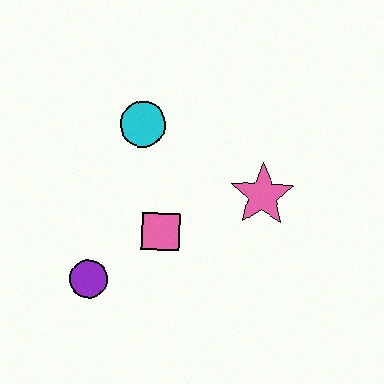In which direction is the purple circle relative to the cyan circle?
The purple circle is below the cyan circle.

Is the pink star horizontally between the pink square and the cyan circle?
No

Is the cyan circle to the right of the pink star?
No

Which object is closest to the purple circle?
The pink square is closest to the purple circle.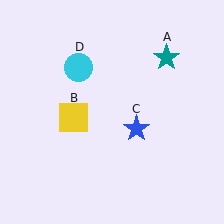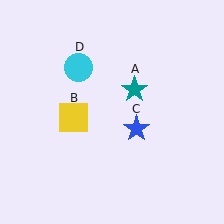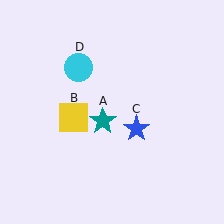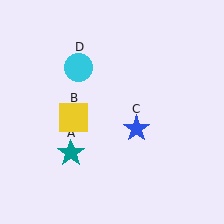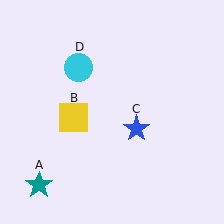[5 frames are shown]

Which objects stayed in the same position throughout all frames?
Yellow square (object B) and blue star (object C) and cyan circle (object D) remained stationary.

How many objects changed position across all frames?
1 object changed position: teal star (object A).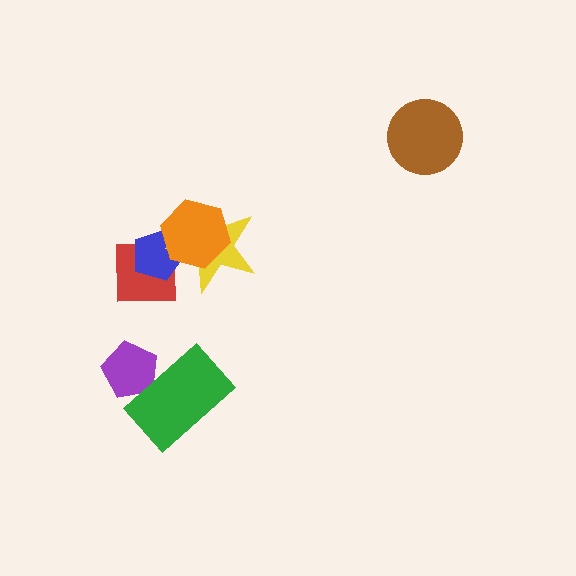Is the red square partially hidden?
Yes, it is partially covered by another shape.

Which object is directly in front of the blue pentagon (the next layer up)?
The yellow star is directly in front of the blue pentagon.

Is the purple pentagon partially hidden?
Yes, it is partially covered by another shape.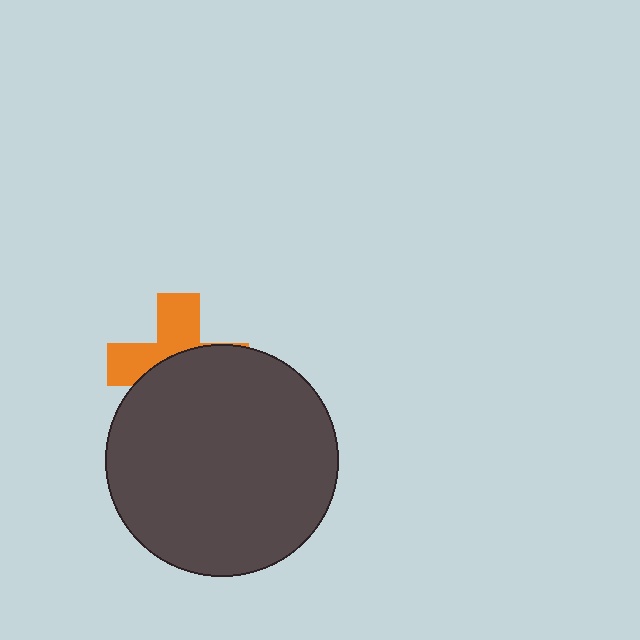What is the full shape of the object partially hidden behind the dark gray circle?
The partially hidden object is an orange cross.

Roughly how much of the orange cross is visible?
A small part of it is visible (roughly 43%).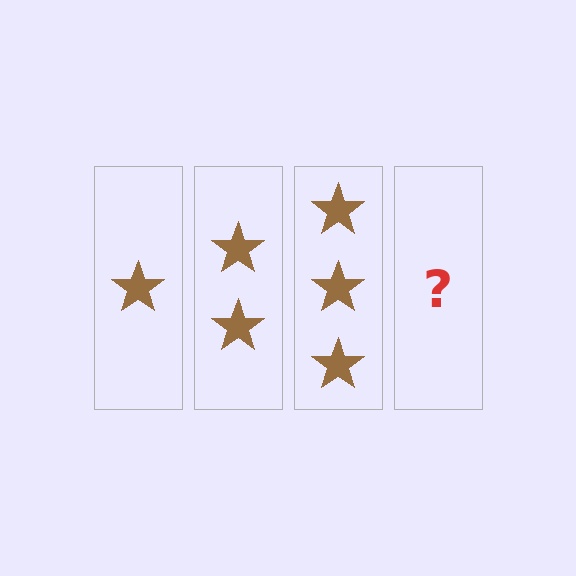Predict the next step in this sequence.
The next step is 4 stars.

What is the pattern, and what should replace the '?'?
The pattern is that each step adds one more star. The '?' should be 4 stars.